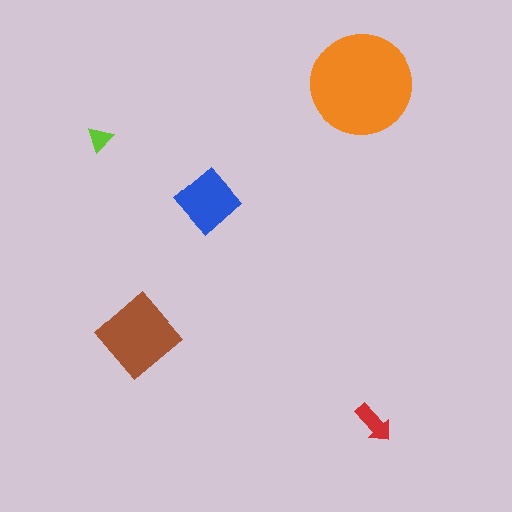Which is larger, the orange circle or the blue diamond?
The orange circle.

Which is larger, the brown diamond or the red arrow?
The brown diamond.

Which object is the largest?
The orange circle.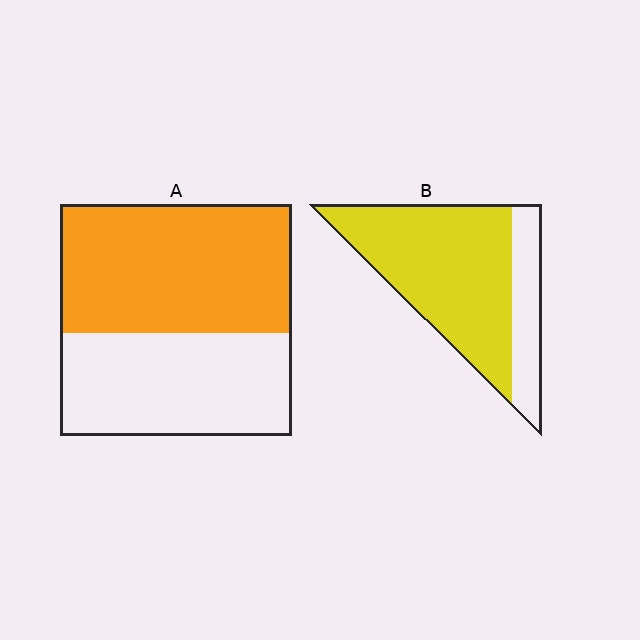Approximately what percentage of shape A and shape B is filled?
A is approximately 55% and B is approximately 75%.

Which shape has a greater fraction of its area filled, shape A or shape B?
Shape B.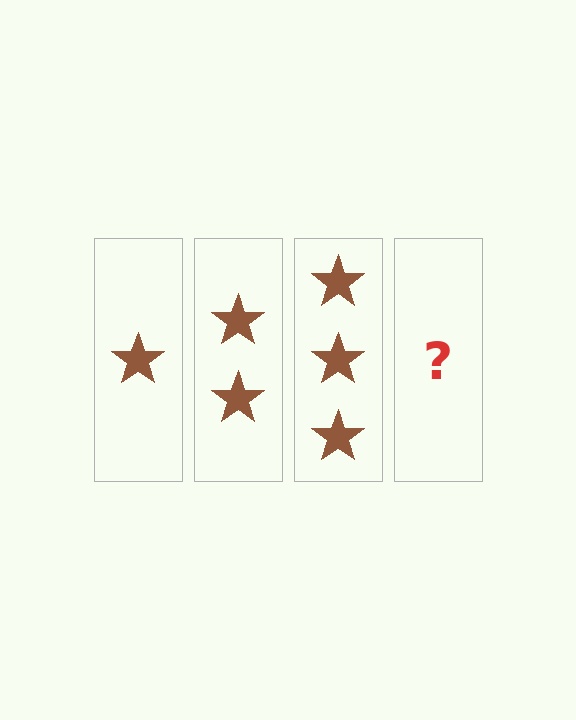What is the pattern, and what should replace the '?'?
The pattern is that each step adds one more star. The '?' should be 4 stars.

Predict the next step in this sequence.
The next step is 4 stars.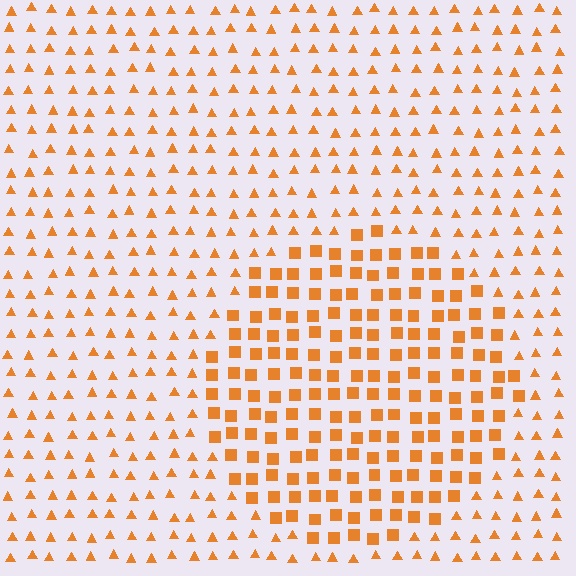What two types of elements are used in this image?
The image uses squares inside the circle region and triangles outside it.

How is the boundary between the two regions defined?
The boundary is defined by a change in element shape: squares inside vs. triangles outside. All elements share the same color and spacing.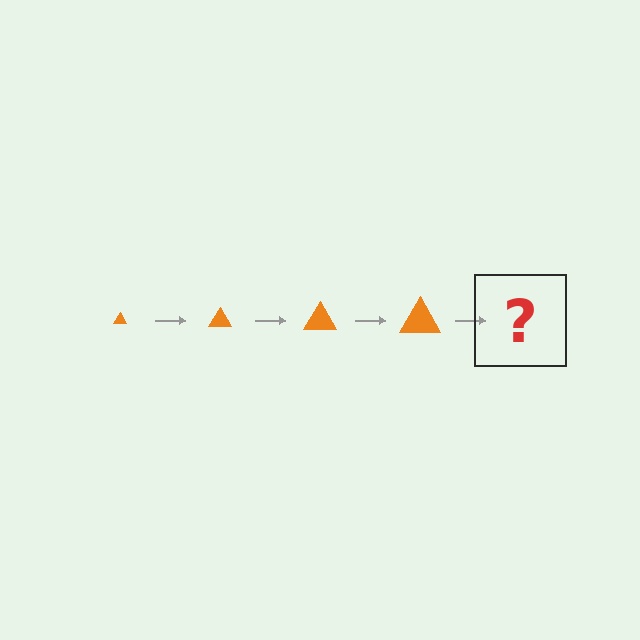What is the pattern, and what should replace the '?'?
The pattern is that the triangle gets progressively larger each step. The '?' should be an orange triangle, larger than the previous one.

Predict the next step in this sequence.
The next step is an orange triangle, larger than the previous one.